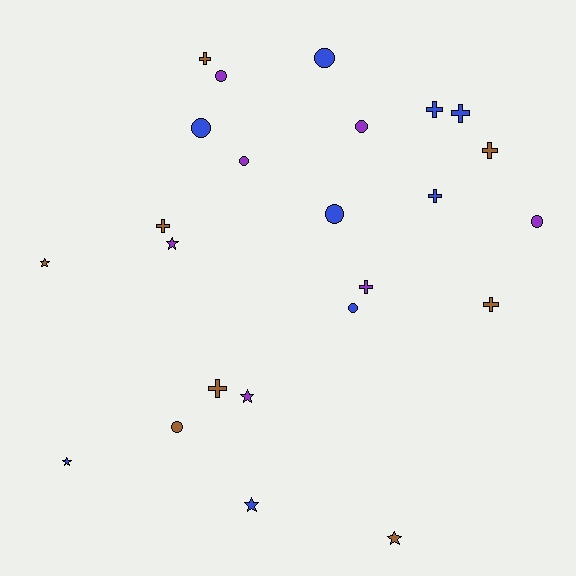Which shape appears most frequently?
Cross, with 9 objects.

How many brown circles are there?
There is 1 brown circle.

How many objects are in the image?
There are 24 objects.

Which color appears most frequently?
Blue, with 9 objects.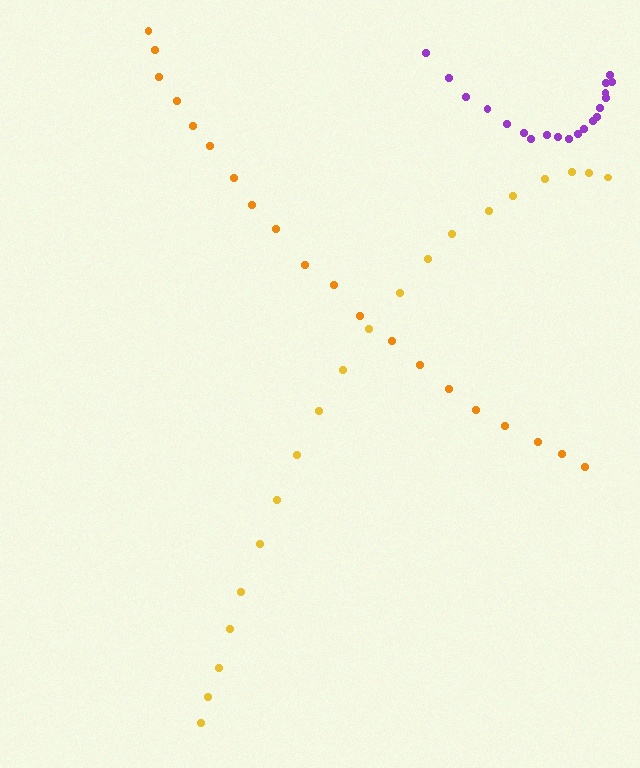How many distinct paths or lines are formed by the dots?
There are 3 distinct paths.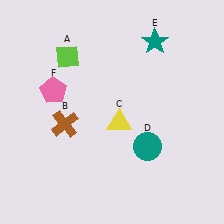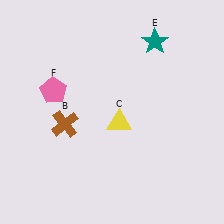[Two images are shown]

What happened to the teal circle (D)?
The teal circle (D) was removed in Image 2. It was in the bottom-right area of Image 1.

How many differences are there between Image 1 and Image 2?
There are 2 differences between the two images.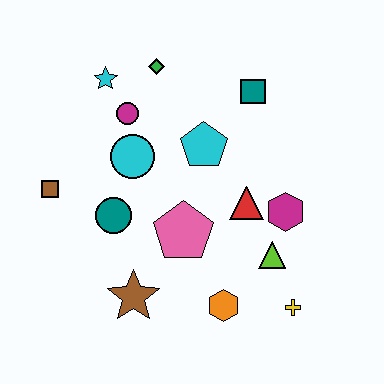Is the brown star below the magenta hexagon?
Yes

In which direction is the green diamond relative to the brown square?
The green diamond is above the brown square.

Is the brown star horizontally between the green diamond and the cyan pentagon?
No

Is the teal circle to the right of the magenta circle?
No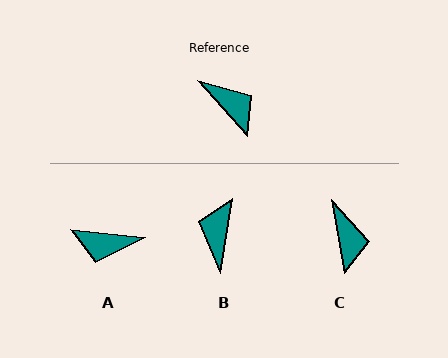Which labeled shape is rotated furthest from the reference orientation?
A, about 138 degrees away.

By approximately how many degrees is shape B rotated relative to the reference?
Approximately 129 degrees counter-clockwise.